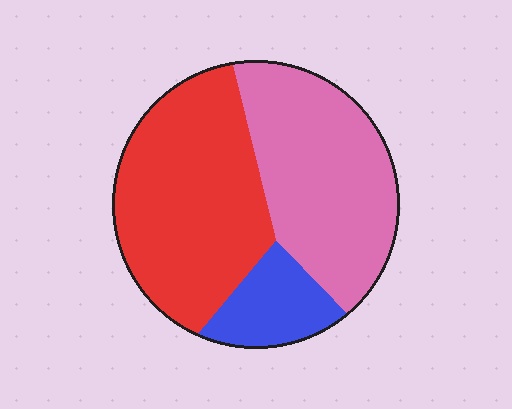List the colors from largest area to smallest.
From largest to smallest: red, pink, blue.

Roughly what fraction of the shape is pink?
Pink covers 41% of the shape.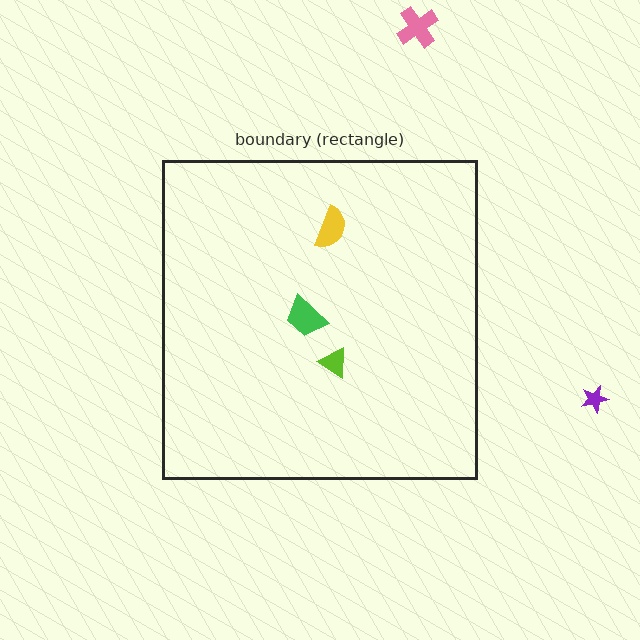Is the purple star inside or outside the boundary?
Outside.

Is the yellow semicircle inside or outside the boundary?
Inside.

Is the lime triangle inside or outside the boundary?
Inside.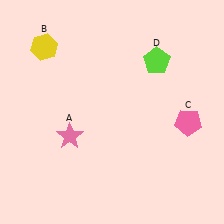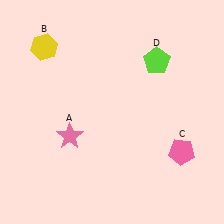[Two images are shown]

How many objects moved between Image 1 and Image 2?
1 object moved between the two images.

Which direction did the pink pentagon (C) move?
The pink pentagon (C) moved down.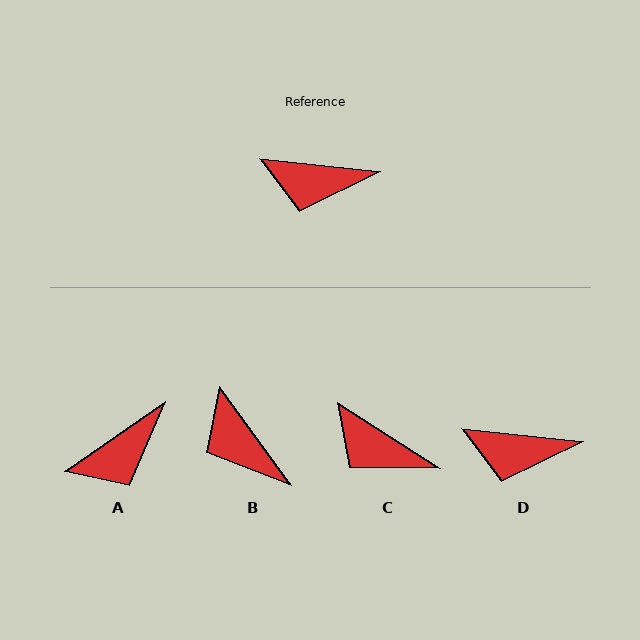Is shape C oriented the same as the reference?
No, it is off by about 27 degrees.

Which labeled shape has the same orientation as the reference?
D.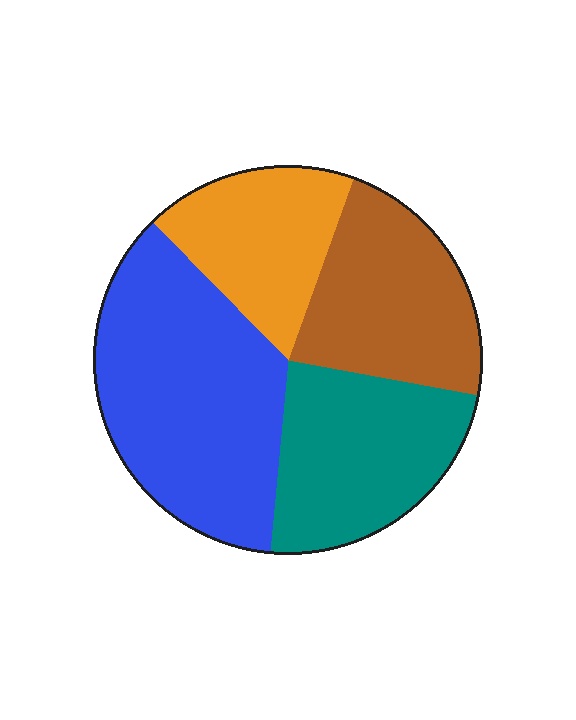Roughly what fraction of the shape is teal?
Teal takes up between a sixth and a third of the shape.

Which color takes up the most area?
Blue, at roughly 35%.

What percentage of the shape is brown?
Brown takes up about one fifth (1/5) of the shape.